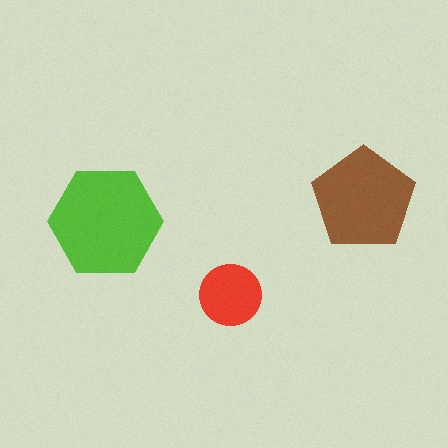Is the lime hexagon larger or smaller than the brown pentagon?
Larger.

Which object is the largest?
The lime hexagon.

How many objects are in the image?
There are 3 objects in the image.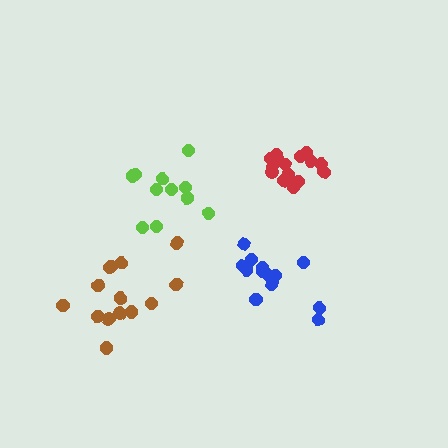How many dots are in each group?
Group 1: 14 dots, Group 2: 11 dots, Group 3: 15 dots, Group 4: 15 dots (55 total).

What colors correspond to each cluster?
The clusters are colored: brown, lime, blue, red.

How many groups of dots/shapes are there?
There are 4 groups.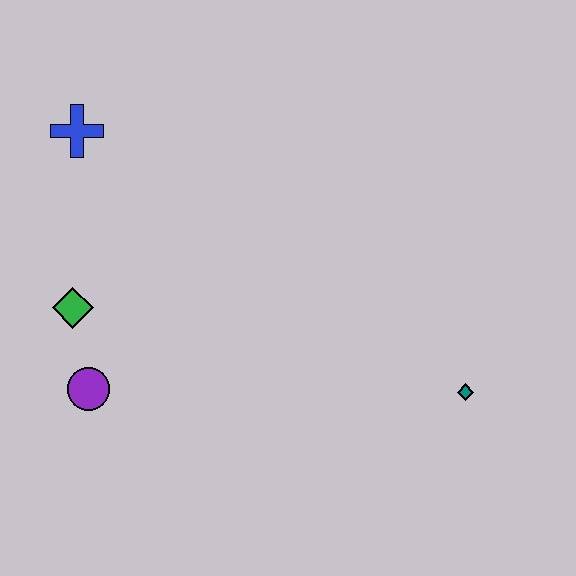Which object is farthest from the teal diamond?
The blue cross is farthest from the teal diamond.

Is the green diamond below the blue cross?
Yes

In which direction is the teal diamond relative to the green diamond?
The teal diamond is to the right of the green diamond.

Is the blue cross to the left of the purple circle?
Yes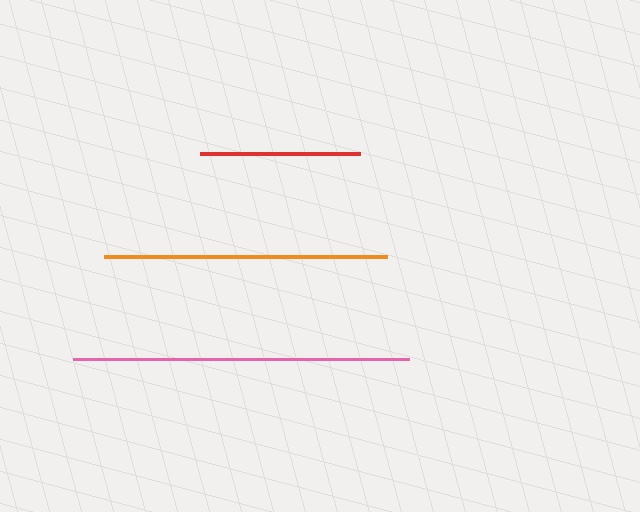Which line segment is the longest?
The pink line is the longest at approximately 336 pixels.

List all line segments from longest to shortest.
From longest to shortest: pink, orange, red.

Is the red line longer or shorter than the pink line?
The pink line is longer than the red line.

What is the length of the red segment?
The red segment is approximately 160 pixels long.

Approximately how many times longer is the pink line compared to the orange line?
The pink line is approximately 1.2 times the length of the orange line.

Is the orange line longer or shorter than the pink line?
The pink line is longer than the orange line.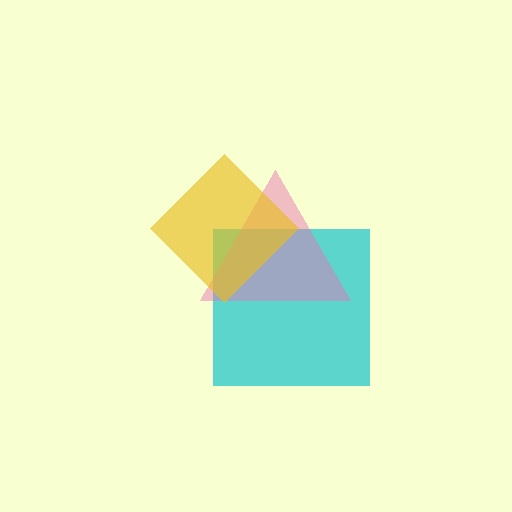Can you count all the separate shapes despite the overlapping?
Yes, there are 3 separate shapes.